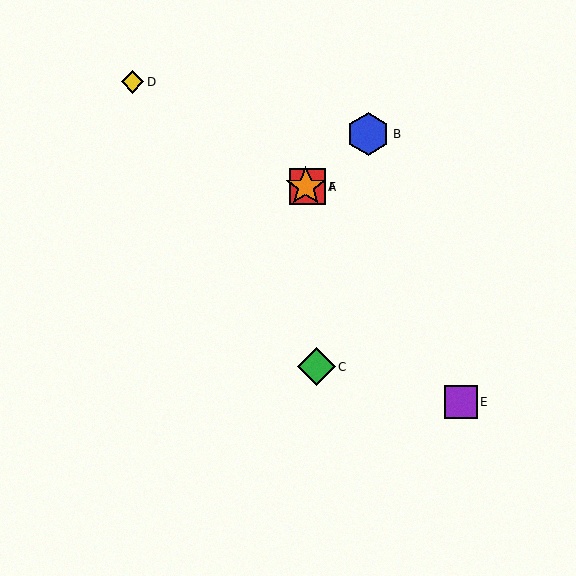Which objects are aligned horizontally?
Objects A, F are aligned horizontally.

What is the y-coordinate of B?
Object B is at y≈134.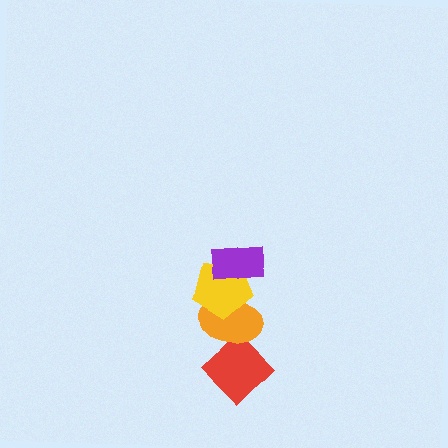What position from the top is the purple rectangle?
The purple rectangle is 1st from the top.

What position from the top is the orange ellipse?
The orange ellipse is 3rd from the top.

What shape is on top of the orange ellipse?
The yellow pentagon is on top of the orange ellipse.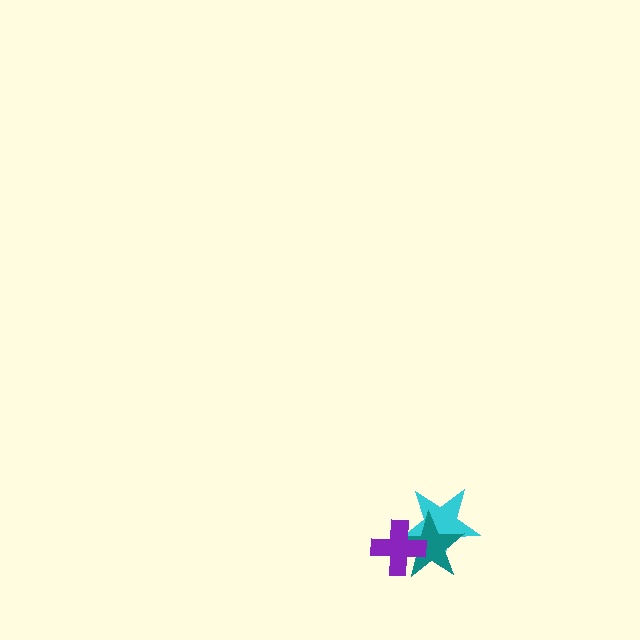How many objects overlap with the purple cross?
2 objects overlap with the purple cross.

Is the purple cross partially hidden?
No, no other shape covers it.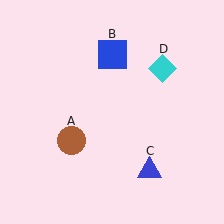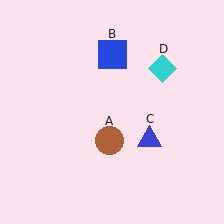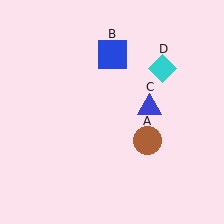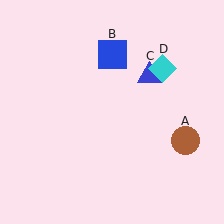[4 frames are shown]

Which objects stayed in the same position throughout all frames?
Blue square (object B) and cyan diamond (object D) remained stationary.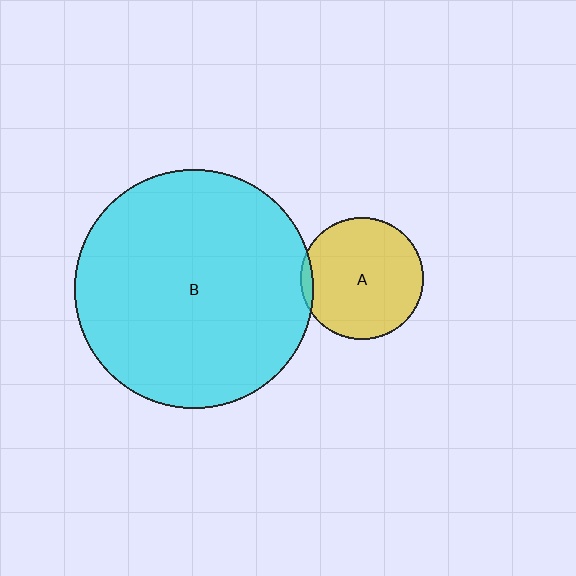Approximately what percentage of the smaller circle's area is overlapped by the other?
Approximately 5%.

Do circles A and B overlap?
Yes.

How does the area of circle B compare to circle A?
Approximately 3.8 times.